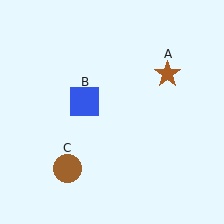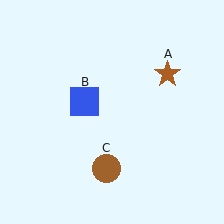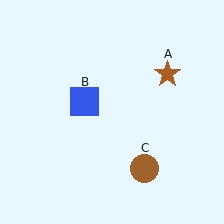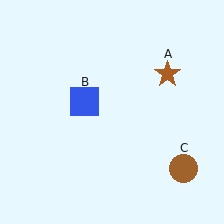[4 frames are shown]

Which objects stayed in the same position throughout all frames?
Brown star (object A) and blue square (object B) remained stationary.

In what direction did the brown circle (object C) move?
The brown circle (object C) moved right.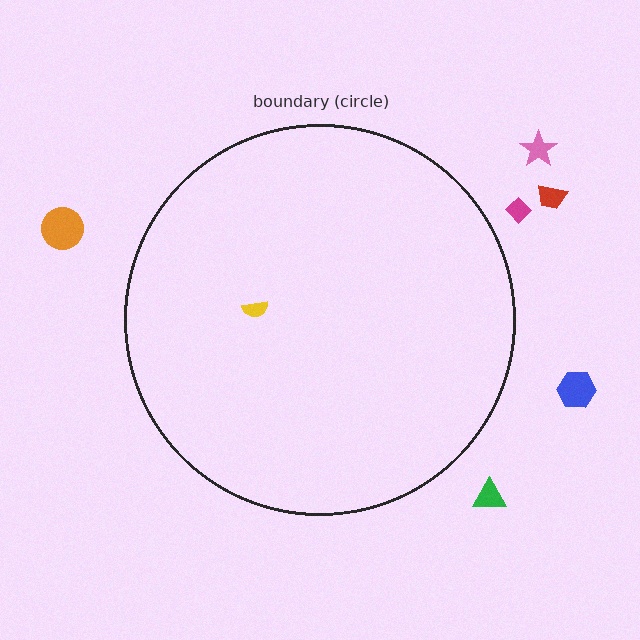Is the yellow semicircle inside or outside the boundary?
Inside.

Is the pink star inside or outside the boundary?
Outside.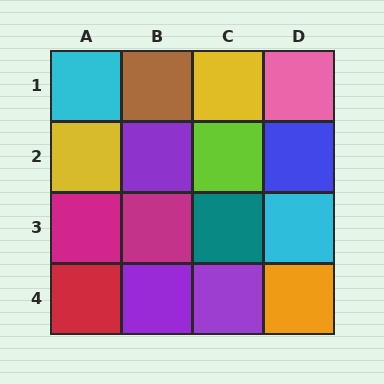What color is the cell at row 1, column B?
Brown.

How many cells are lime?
1 cell is lime.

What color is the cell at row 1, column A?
Cyan.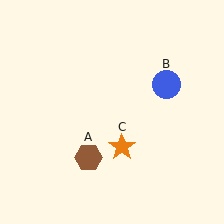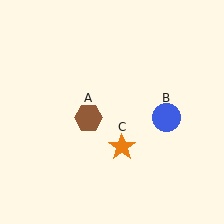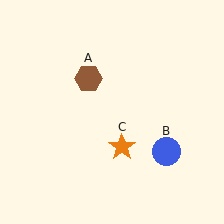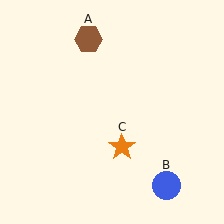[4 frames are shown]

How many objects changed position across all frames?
2 objects changed position: brown hexagon (object A), blue circle (object B).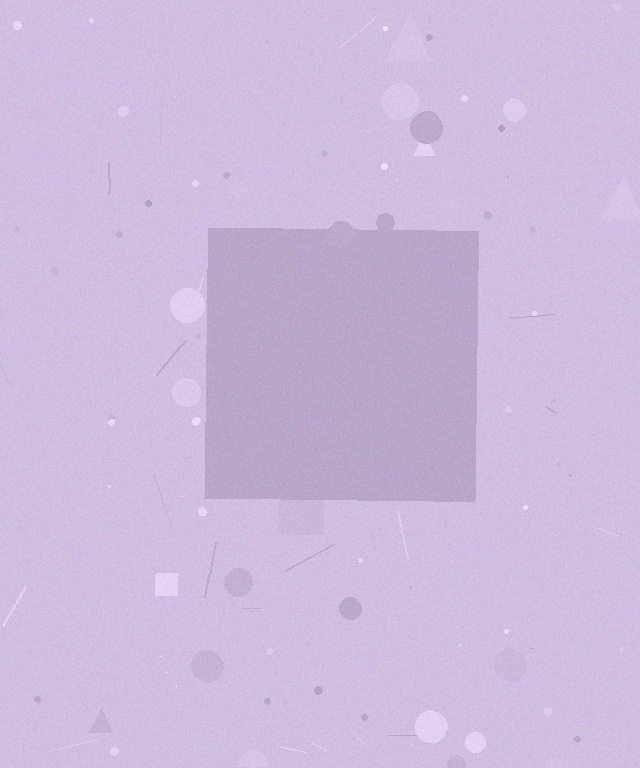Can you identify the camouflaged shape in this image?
The camouflaged shape is a square.